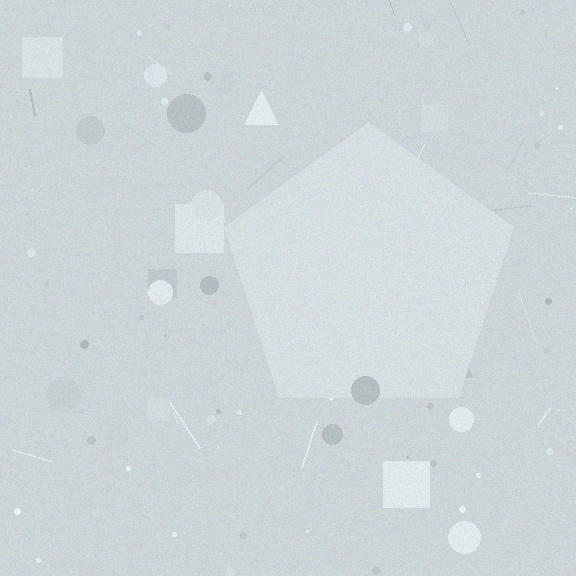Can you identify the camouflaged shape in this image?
The camouflaged shape is a pentagon.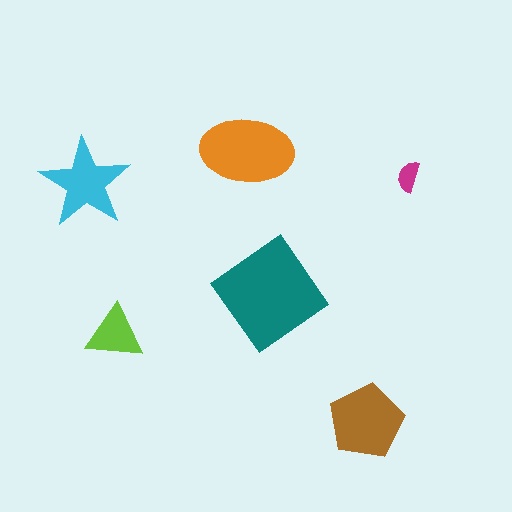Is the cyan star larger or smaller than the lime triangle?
Larger.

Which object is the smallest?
The magenta semicircle.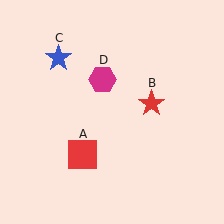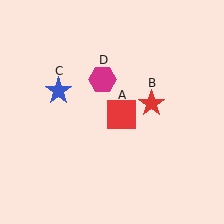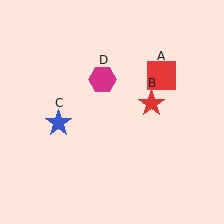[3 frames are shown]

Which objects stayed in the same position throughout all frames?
Red star (object B) and magenta hexagon (object D) remained stationary.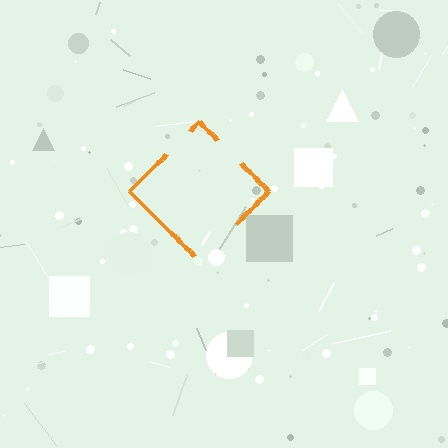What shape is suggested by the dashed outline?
The dashed outline suggests a diamond.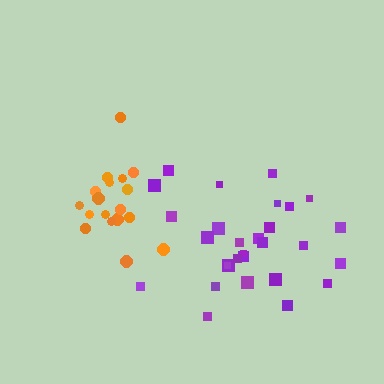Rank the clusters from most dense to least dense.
orange, purple.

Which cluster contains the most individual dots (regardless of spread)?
Purple (29).